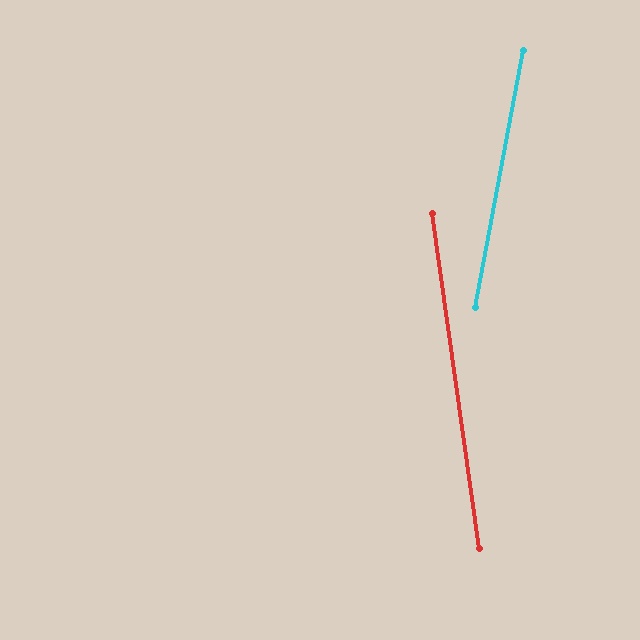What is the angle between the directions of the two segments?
Approximately 19 degrees.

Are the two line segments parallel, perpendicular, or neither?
Neither parallel nor perpendicular — they differ by about 19°.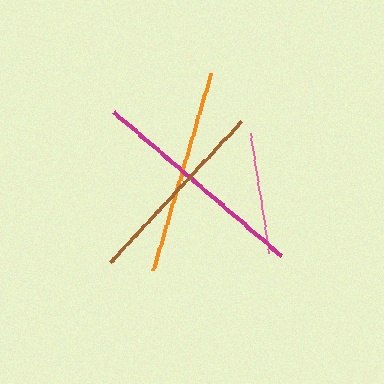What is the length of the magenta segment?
The magenta segment is approximately 221 pixels long.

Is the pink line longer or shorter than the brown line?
The brown line is longer than the pink line.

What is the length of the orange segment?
The orange segment is approximately 207 pixels long.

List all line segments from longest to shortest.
From longest to shortest: magenta, orange, brown, pink.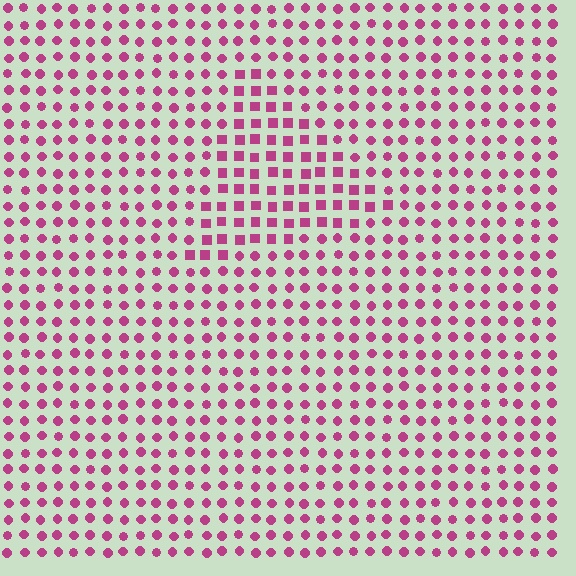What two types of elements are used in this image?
The image uses squares inside the triangle region and circles outside it.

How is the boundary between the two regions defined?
The boundary is defined by a change in element shape: squares inside vs. circles outside. All elements share the same color and spacing.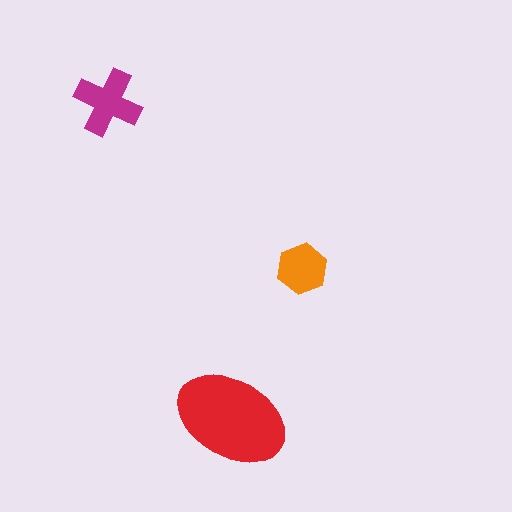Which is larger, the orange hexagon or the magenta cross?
The magenta cross.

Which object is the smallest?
The orange hexagon.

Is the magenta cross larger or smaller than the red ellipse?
Smaller.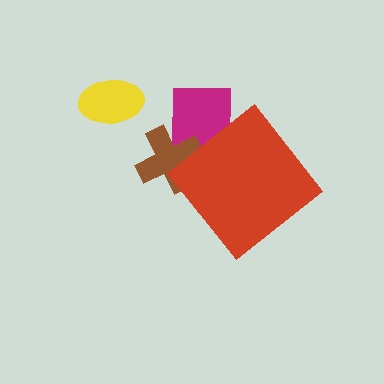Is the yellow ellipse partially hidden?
No, the yellow ellipse is fully visible.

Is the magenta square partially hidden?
Yes, the magenta square is partially hidden behind the red diamond.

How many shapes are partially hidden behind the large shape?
2 shapes are partially hidden.